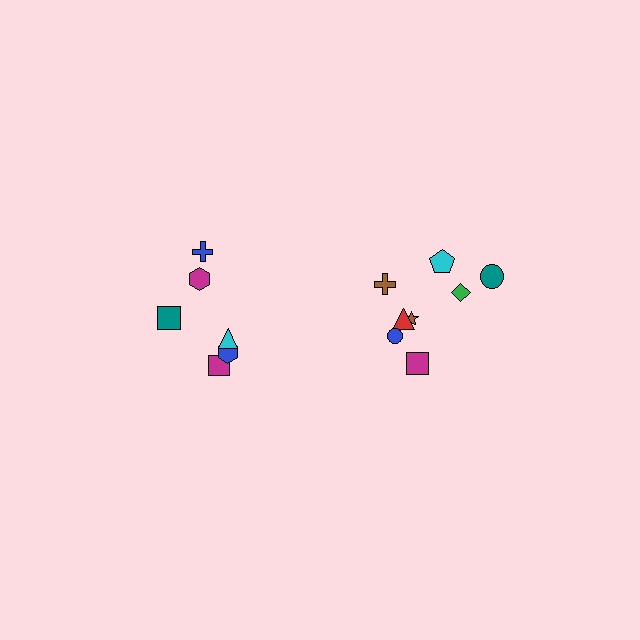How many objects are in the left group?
There are 6 objects.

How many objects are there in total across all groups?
There are 14 objects.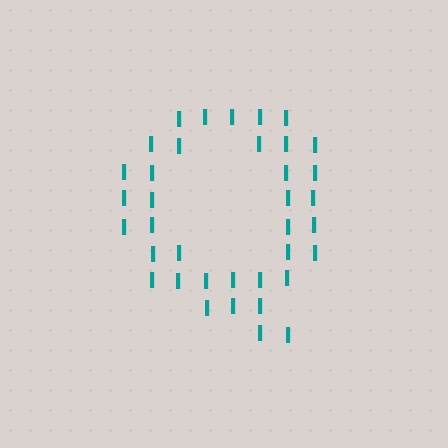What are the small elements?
The small elements are letter I's.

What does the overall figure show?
The overall figure shows the letter Q.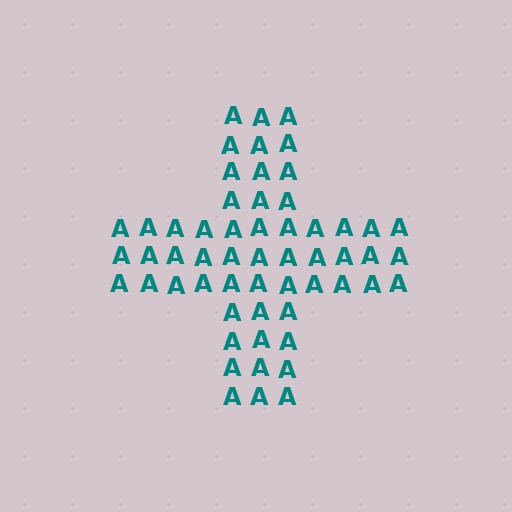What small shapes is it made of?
It is made of small letter A's.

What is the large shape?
The large shape is a cross.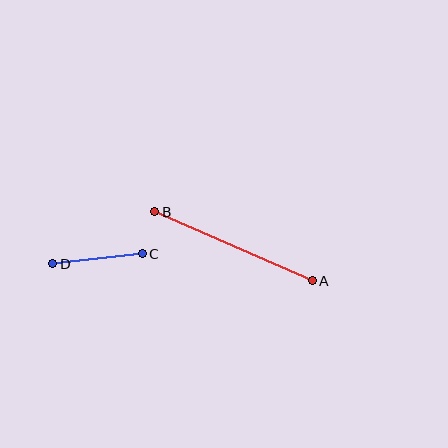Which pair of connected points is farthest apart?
Points A and B are farthest apart.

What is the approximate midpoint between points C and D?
The midpoint is at approximately (98, 259) pixels.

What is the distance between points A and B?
The distance is approximately 172 pixels.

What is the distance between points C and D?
The distance is approximately 90 pixels.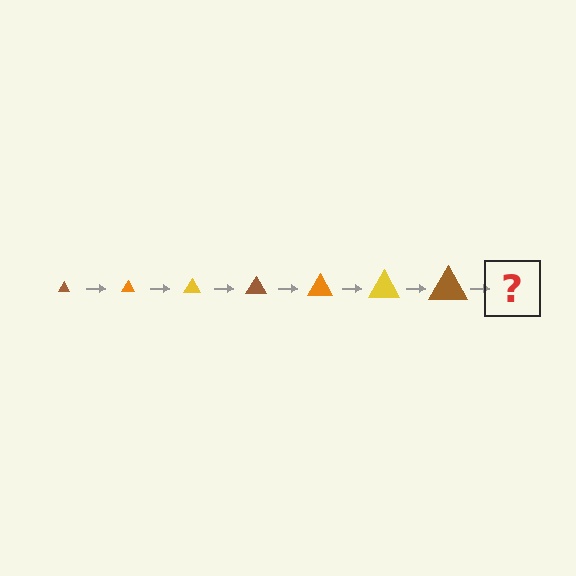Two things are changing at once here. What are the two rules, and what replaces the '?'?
The two rules are that the triangle grows larger each step and the color cycles through brown, orange, and yellow. The '?' should be an orange triangle, larger than the previous one.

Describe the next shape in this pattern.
It should be an orange triangle, larger than the previous one.